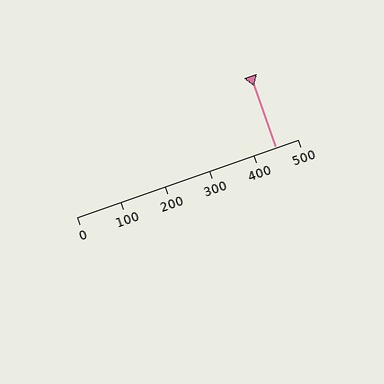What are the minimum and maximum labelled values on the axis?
The axis runs from 0 to 500.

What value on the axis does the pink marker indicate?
The marker indicates approximately 450.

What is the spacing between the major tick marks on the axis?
The major ticks are spaced 100 apart.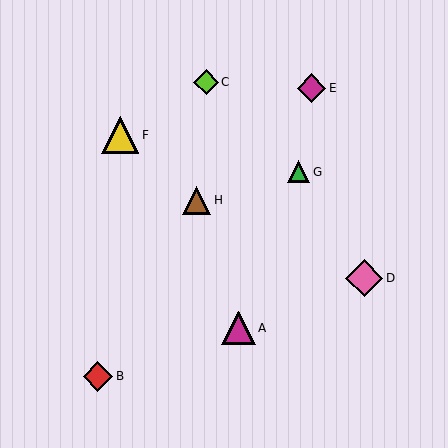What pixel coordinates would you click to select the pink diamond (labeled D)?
Click at (364, 278) to select the pink diamond D.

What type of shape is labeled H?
Shape H is a brown triangle.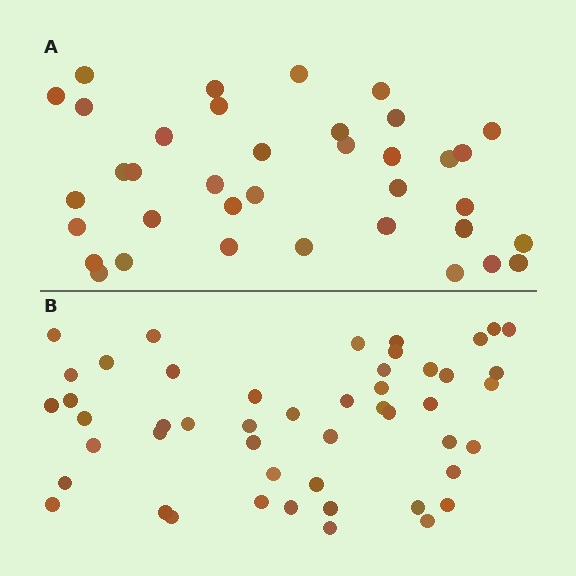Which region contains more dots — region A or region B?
Region B (the bottom region) has more dots.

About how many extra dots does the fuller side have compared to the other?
Region B has roughly 12 or so more dots than region A.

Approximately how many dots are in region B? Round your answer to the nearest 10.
About 50 dots. (The exact count is 49, which rounds to 50.)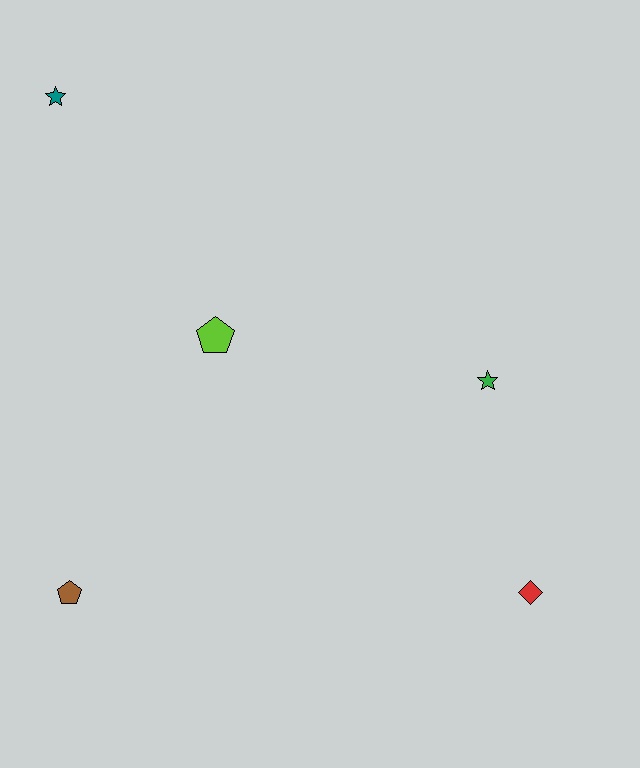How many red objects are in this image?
There is 1 red object.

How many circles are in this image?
There are no circles.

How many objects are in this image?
There are 5 objects.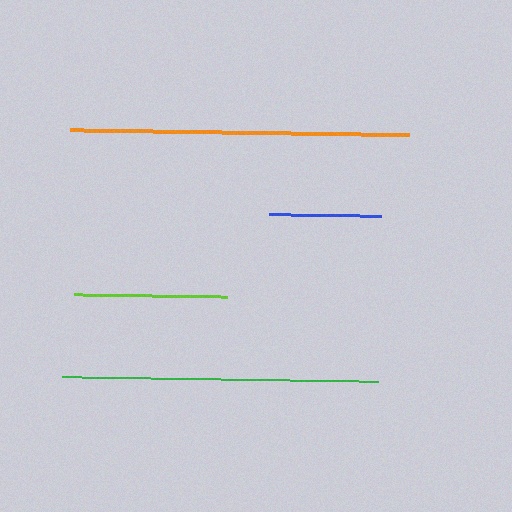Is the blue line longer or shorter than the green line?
The green line is longer than the blue line.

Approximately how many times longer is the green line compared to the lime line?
The green line is approximately 2.1 times the length of the lime line.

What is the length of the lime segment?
The lime segment is approximately 153 pixels long.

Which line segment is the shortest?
The blue line is the shortest at approximately 112 pixels.